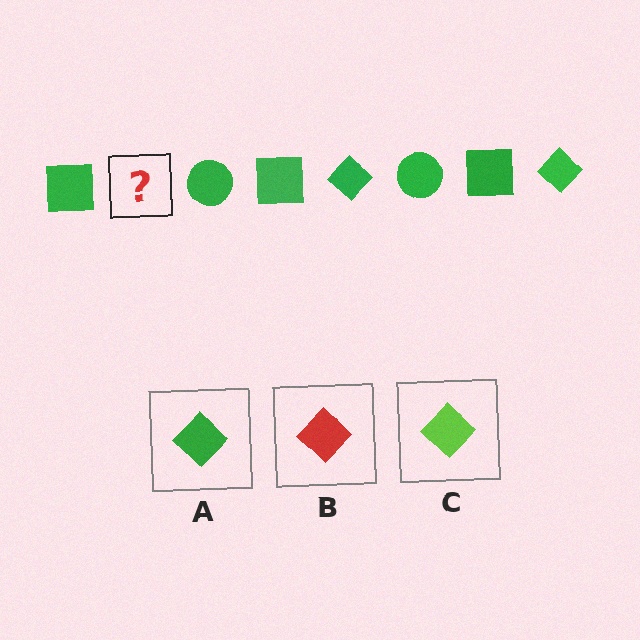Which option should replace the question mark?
Option A.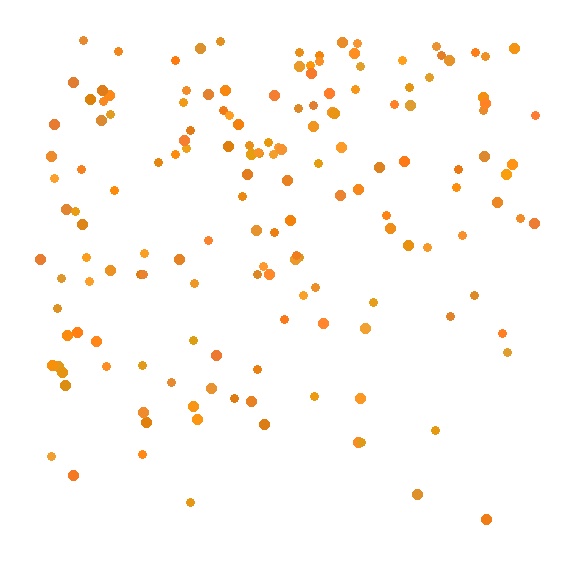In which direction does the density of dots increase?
From bottom to top, with the top side densest.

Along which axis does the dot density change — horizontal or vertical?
Vertical.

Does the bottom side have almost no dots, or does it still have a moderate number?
Still a moderate number, just noticeably fewer than the top.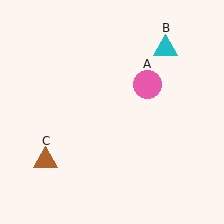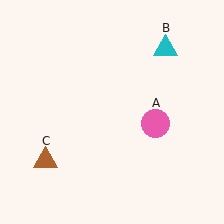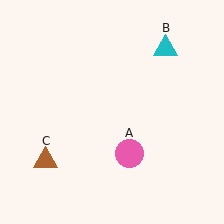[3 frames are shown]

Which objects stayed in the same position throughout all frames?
Cyan triangle (object B) and brown triangle (object C) remained stationary.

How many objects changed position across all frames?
1 object changed position: pink circle (object A).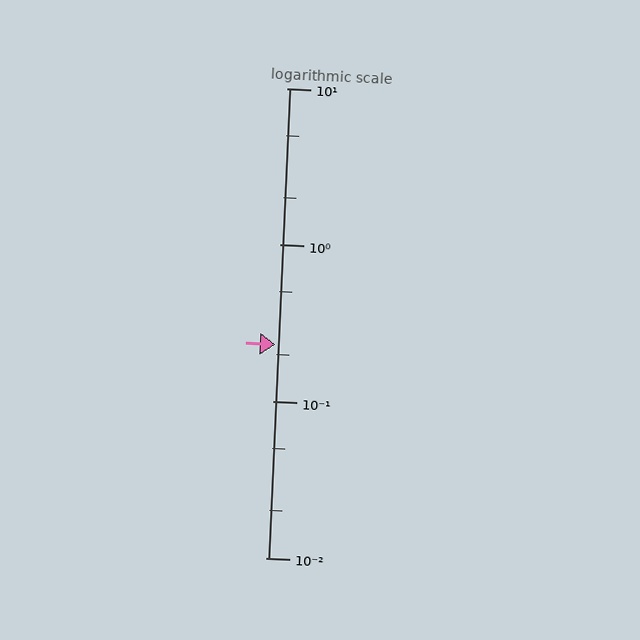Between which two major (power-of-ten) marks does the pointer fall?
The pointer is between 0.1 and 1.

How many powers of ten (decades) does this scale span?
The scale spans 3 decades, from 0.01 to 10.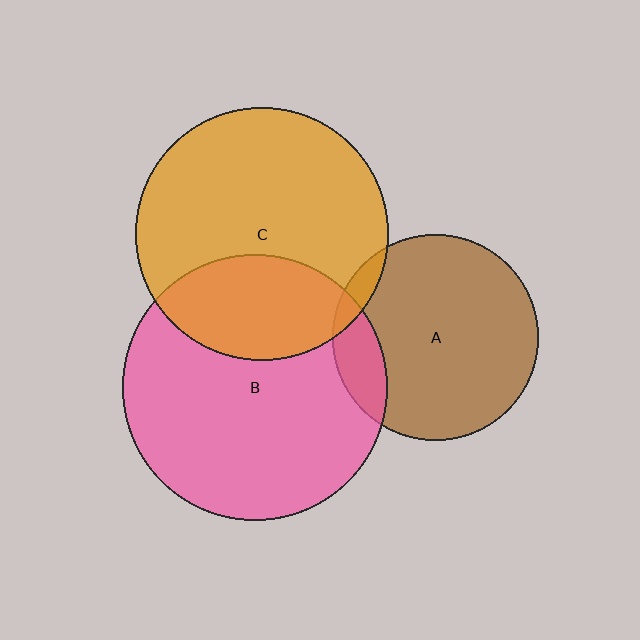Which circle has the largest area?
Circle B (pink).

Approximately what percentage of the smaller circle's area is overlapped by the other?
Approximately 30%.